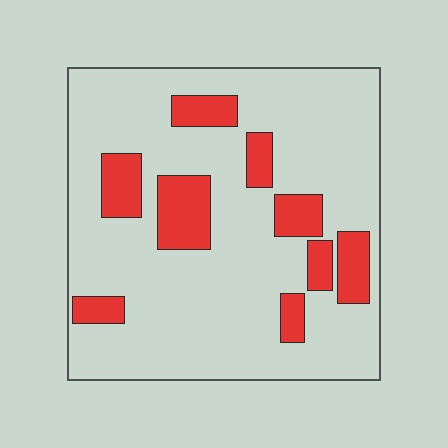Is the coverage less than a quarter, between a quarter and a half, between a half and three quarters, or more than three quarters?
Less than a quarter.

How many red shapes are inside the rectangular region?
9.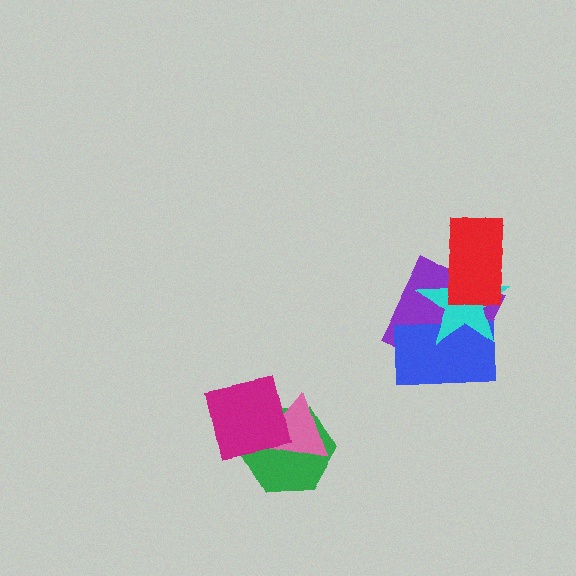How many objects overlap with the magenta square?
2 objects overlap with the magenta square.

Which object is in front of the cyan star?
The red rectangle is in front of the cyan star.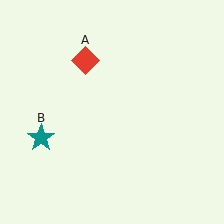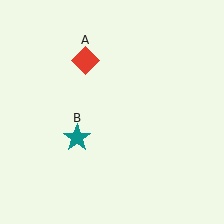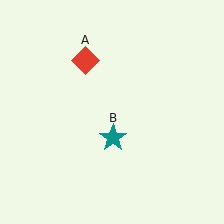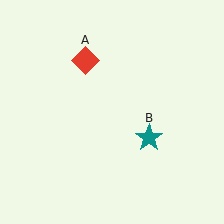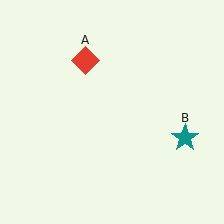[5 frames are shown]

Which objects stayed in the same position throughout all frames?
Red diamond (object A) remained stationary.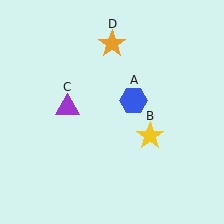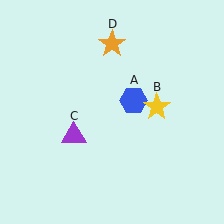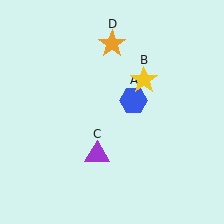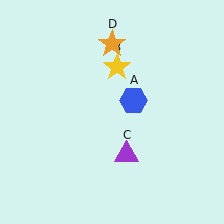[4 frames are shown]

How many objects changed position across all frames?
2 objects changed position: yellow star (object B), purple triangle (object C).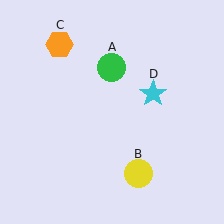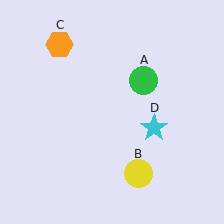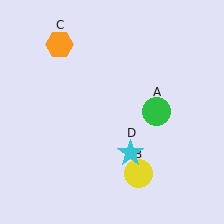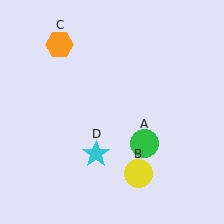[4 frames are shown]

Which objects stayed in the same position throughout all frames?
Yellow circle (object B) and orange hexagon (object C) remained stationary.